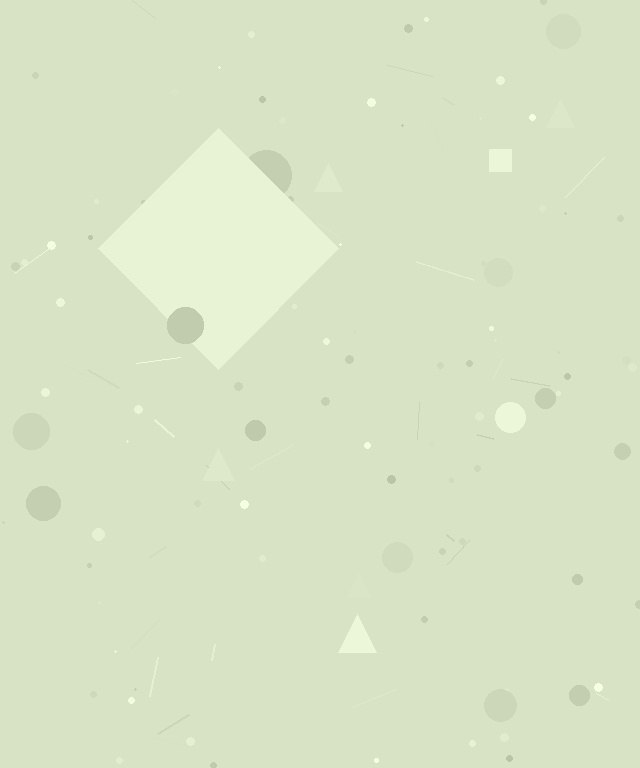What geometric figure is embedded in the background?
A diamond is embedded in the background.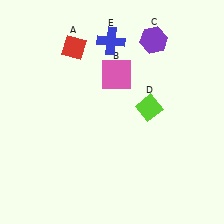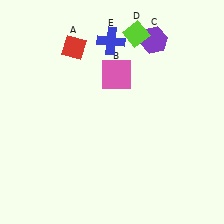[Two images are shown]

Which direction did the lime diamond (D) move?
The lime diamond (D) moved up.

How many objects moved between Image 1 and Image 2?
1 object moved between the two images.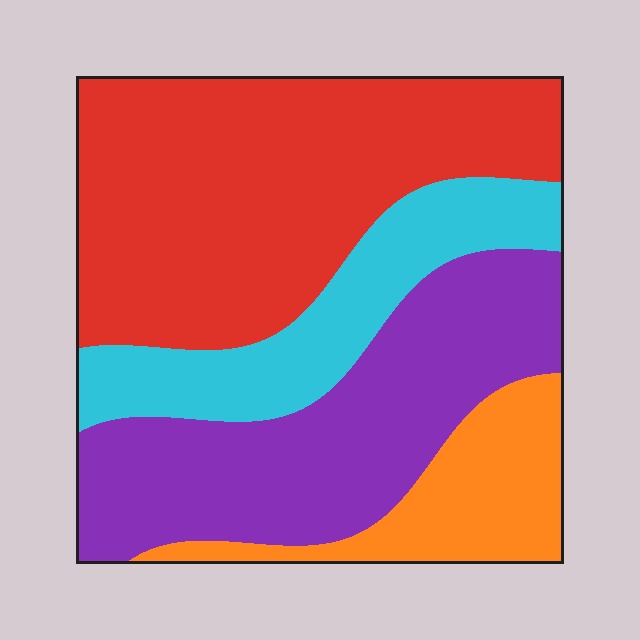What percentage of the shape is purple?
Purple covers around 30% of the shape.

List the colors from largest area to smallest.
From largest to smallest: red, purple, cyan, orange.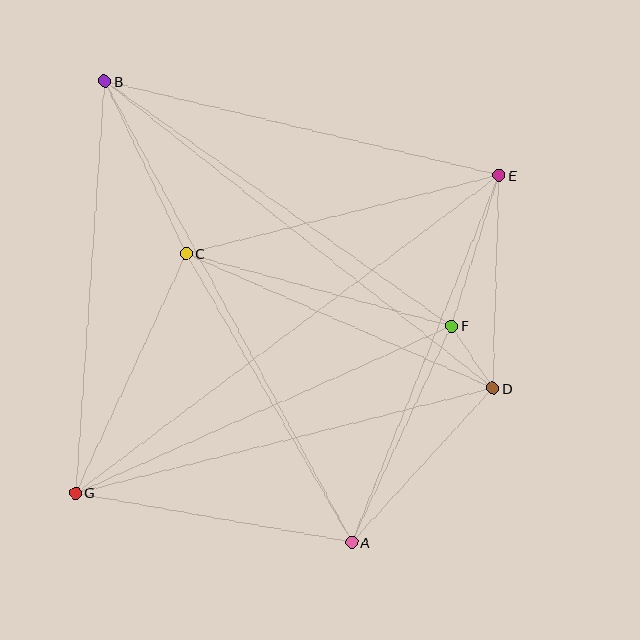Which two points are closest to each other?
Points D and F are closest to each other.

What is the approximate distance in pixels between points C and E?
The distance between C and E is approximately 323 pixels.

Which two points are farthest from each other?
Points E and G are farthest from each other.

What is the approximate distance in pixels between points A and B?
The distance between A and B is approximately 523 pixels.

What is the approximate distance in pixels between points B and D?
The distance between B and D is approximately 495 pixels.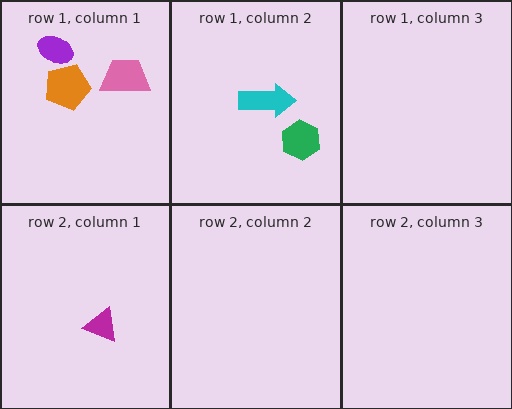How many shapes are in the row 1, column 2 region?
2.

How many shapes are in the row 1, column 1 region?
3.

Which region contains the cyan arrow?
The row 1, column 2 region.